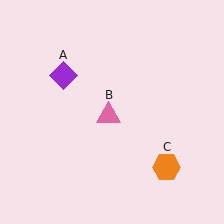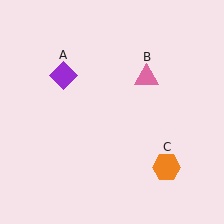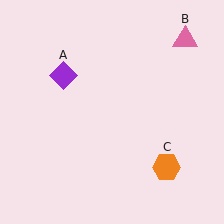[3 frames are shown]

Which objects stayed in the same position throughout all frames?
Purple diamond (object A) and orange hexagon (object C) remained stationary.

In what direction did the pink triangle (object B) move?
The pink triangle (object B) moved up and to the right.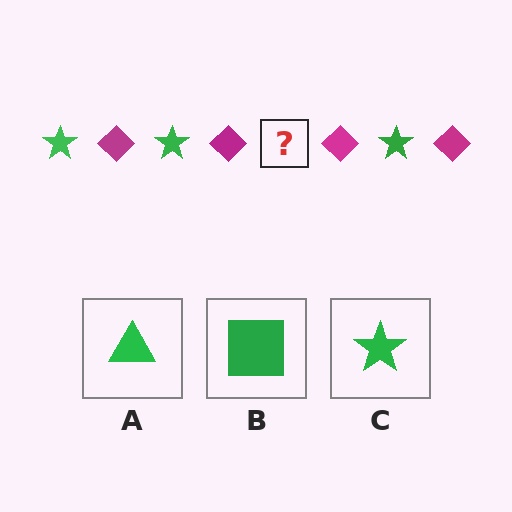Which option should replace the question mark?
Option C.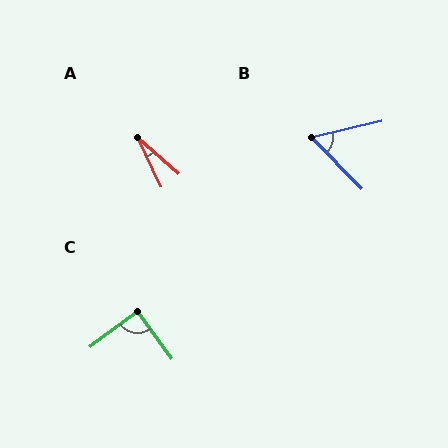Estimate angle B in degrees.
Approximately 59 degrees.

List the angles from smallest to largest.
A (23°), B (59°), C (89°).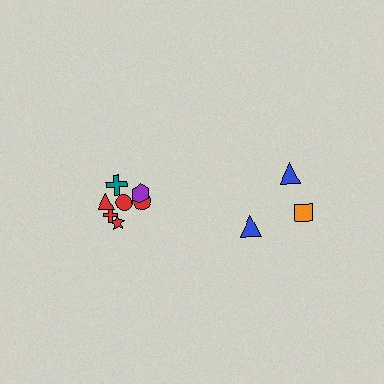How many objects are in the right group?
There are 3 objects.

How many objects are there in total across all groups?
There are 10 objects.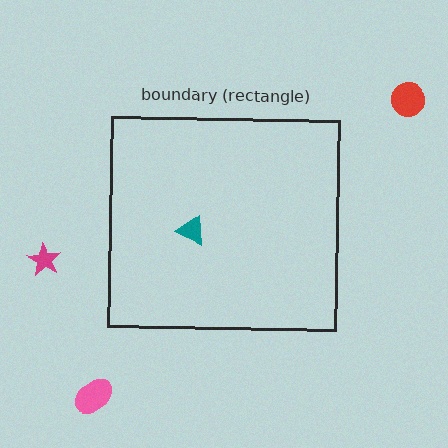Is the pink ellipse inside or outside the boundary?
Outside.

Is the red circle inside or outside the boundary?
Outside.